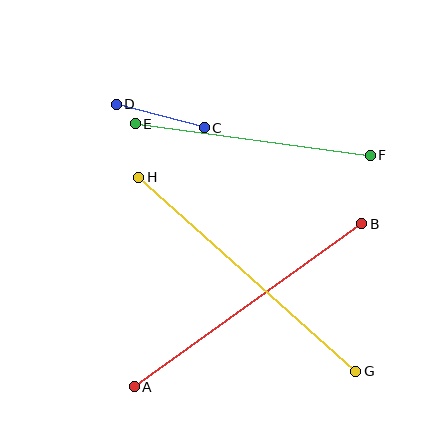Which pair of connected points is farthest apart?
Points G and H are farthest apart.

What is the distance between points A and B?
The distance is approximately 280 pixels.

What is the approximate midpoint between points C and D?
The midpoint is at approximately (160, 116) pixels.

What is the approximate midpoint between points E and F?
The midpoint is at approximately (253, 139) pixels.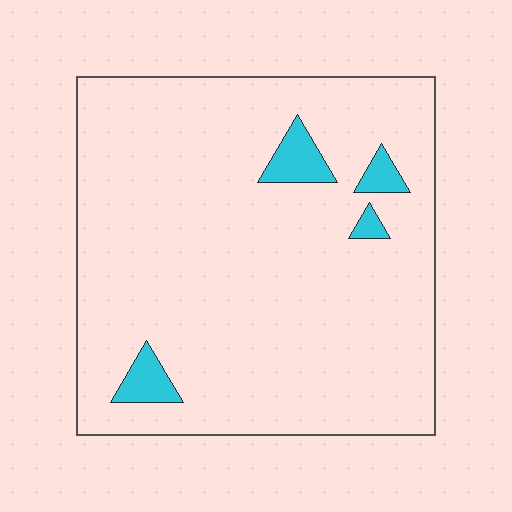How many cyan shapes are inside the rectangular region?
4.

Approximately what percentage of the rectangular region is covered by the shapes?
Approximately 5%.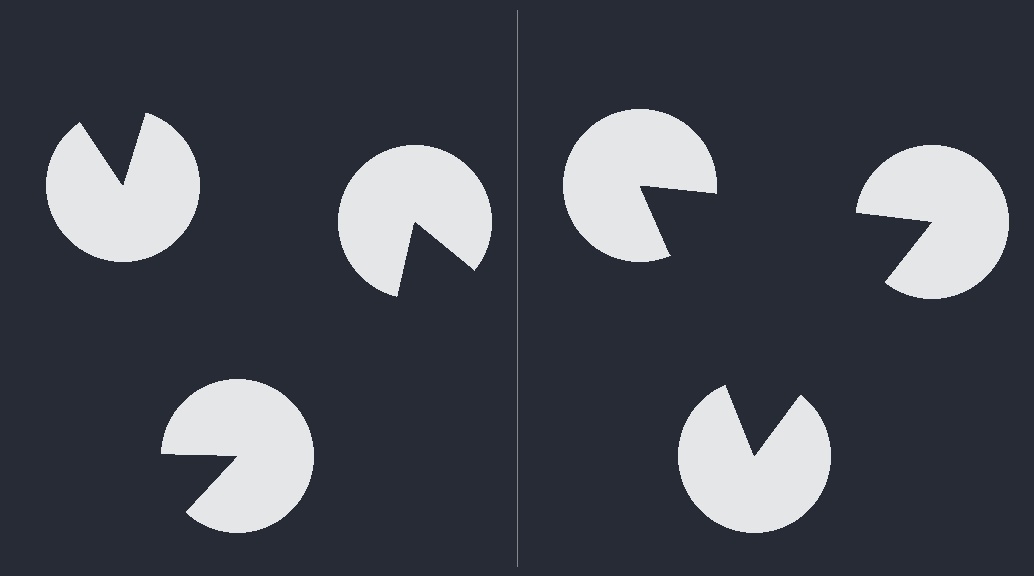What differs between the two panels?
The pac-man discs are positioned identically on both sides; only the wedge orientations differ. On the right they align to a triangle; on the left they are misaligned.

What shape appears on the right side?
An illusory triangle.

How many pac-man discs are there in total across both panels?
6 — 3 on each side.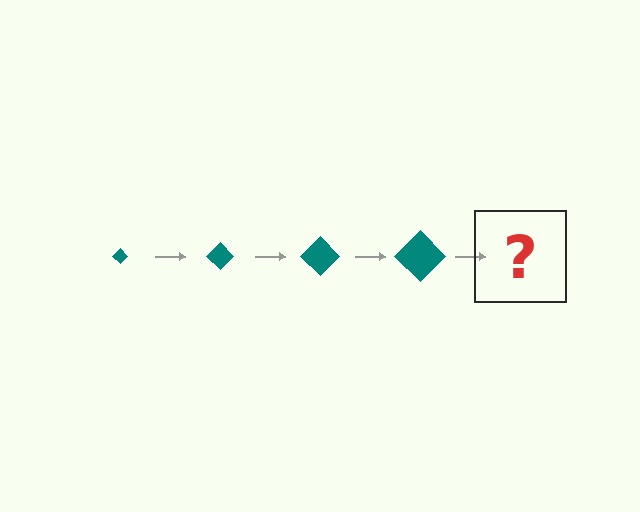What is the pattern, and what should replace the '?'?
The pattern is that the diamond gets progressively larger each step. The '?' should be a teal diamond, larger than the previous one.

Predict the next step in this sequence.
The next step is a teal diamond, larger than the previous one.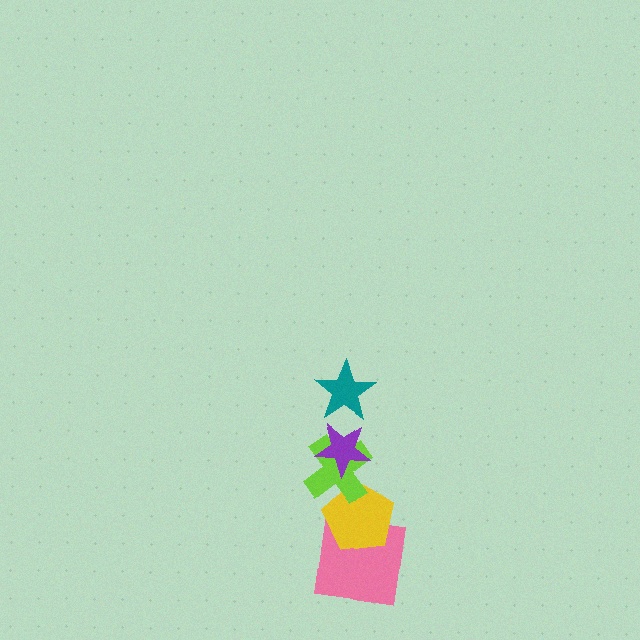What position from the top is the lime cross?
The lime cross is 3rd from the top.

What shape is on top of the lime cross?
The purple star is on top of the lime cross.